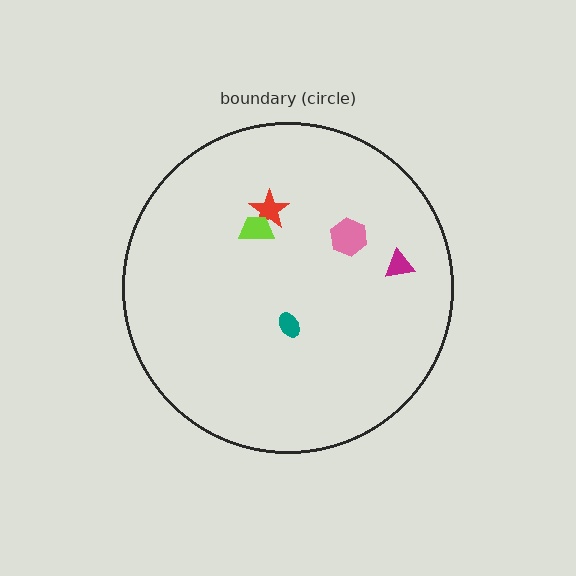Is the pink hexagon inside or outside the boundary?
Inside.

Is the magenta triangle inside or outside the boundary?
Inside.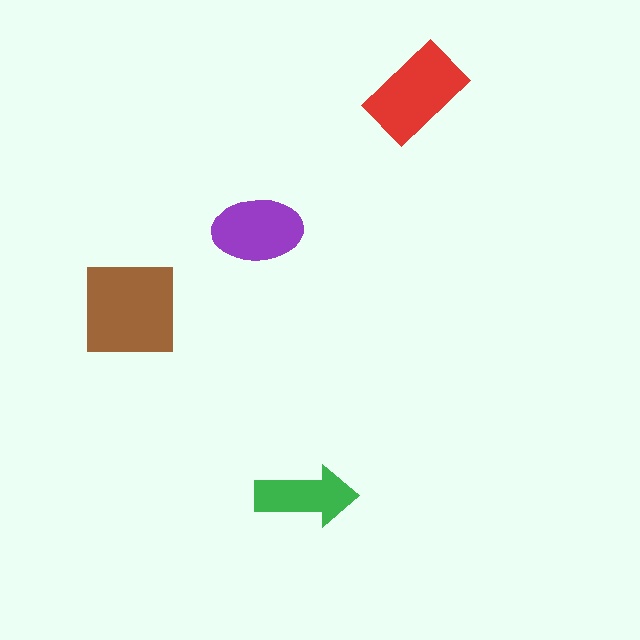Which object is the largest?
The brown square.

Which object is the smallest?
The green arrow.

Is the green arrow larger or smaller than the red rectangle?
Smaller.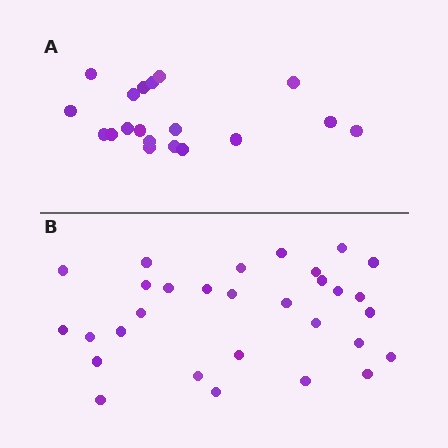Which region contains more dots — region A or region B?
Region B (the bottom region) has more dots.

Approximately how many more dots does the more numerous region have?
Region B has roughly 12 or so more dots than region A.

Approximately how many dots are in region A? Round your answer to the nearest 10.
About 20 dots. (The exact count is 19, which rounds to 20.)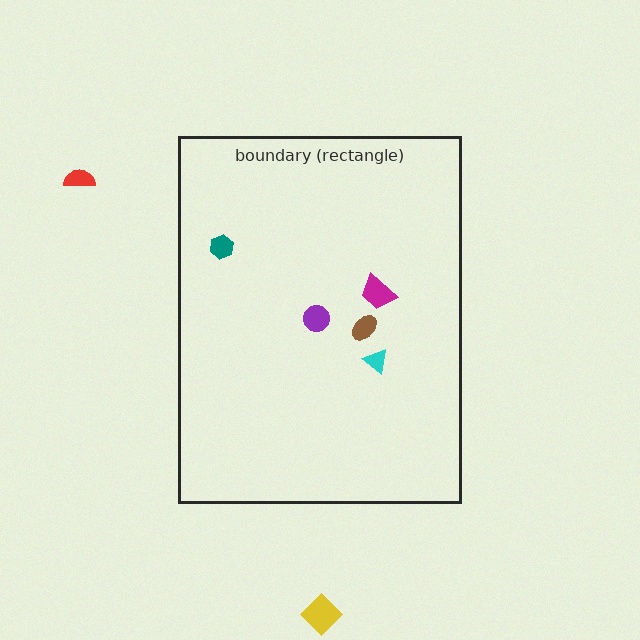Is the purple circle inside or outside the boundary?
Inside.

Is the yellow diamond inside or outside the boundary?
Outside.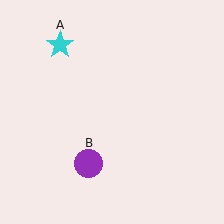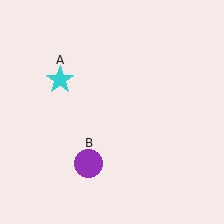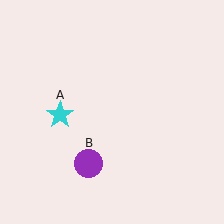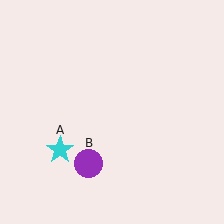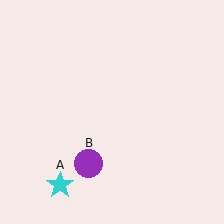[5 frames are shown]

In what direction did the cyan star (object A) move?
The cyan star (object A) moved down.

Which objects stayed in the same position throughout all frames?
Purple circle (object B) remained stationary.